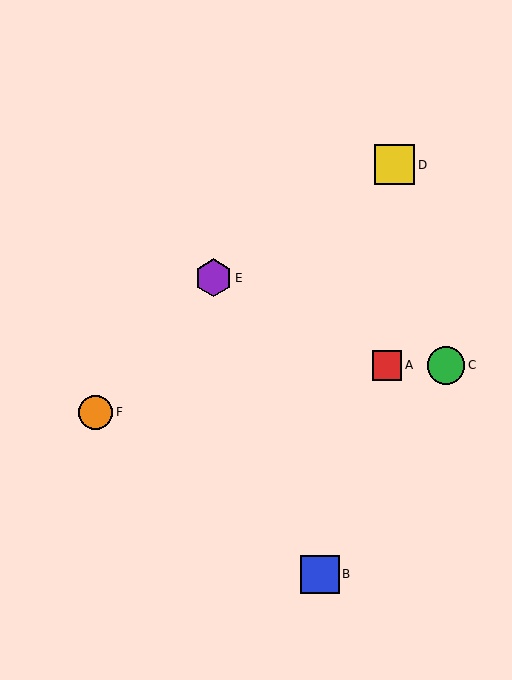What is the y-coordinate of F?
Object F is at y≈412.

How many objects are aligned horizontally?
2 objects (A, C) are aligned horizontally.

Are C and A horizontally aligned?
Yes, both are at y≈365.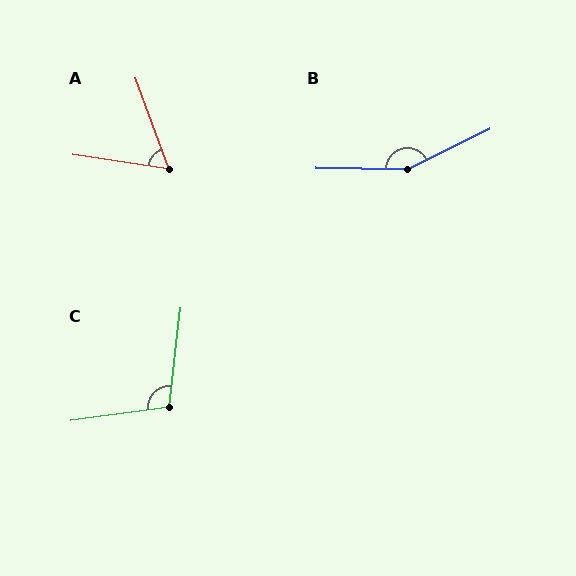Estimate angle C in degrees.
Approximately 104 degrees.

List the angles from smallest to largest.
A (61°), C (104°), B (153°).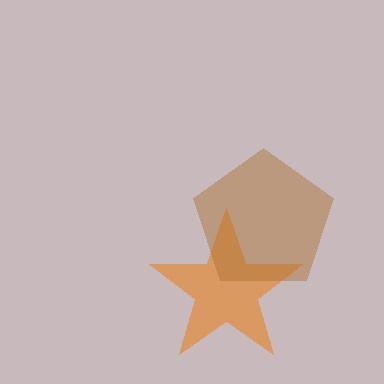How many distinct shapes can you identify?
There are 2 distinct shapes: an orange star, a brown pentagon.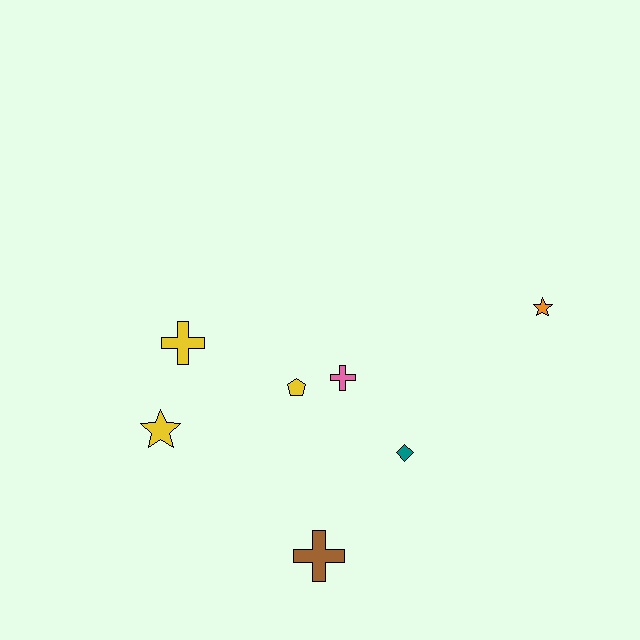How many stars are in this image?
There are 2 stars.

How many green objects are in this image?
There are no green objects.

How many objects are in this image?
There are 7 objects.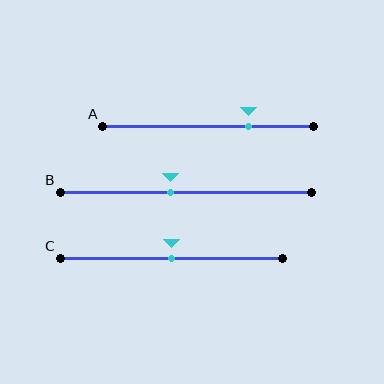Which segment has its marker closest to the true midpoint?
Segment C has its marker closest to the true midpoint.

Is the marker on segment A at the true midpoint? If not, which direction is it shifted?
No, the marker on segment A is shifted to the right by about 19% of the segment length.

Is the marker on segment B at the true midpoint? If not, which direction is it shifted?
No, the marker on segment B is shifted to the left by about 6% of the segment length.